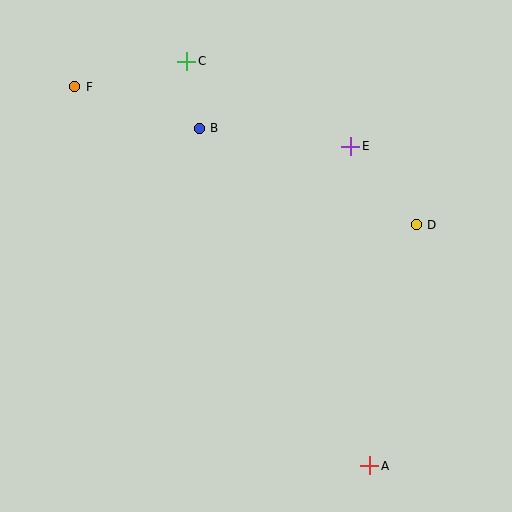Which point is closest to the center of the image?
Point B at (199, 128) is closest to the center.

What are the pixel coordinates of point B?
Point B is at (199, 128).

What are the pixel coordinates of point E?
Point E is at (351, 146).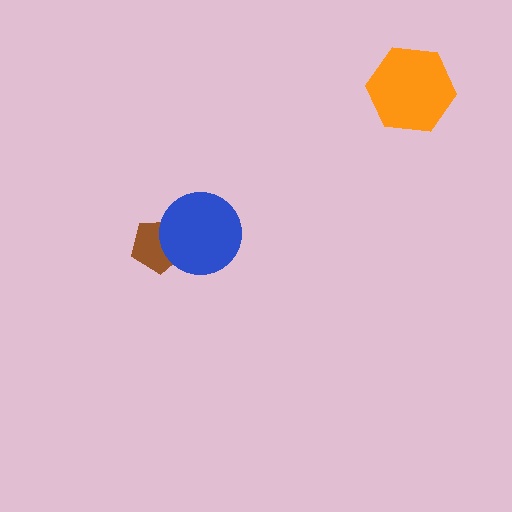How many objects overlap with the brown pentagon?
1 object overlaps with the brown pentagon.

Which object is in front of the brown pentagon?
The blue circle is in front of the brown pentagon.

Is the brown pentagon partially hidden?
Yes, it is partially covered by another shape.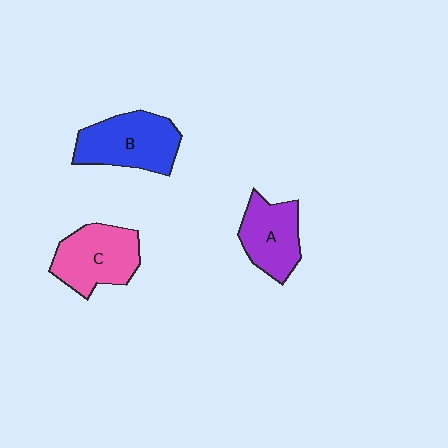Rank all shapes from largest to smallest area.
From largest to smallest: B (blue), C (pink), A (purple).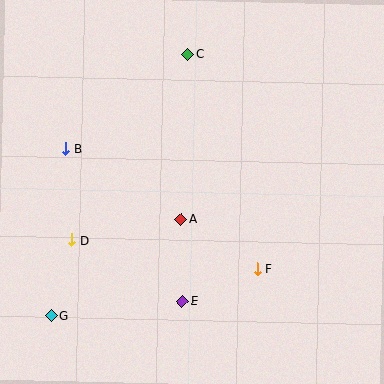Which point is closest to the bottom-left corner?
Point G is closest to the bottom-left corner.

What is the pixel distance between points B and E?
The distance between B and E is 192 pixels.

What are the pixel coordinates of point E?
Point E is at (182, 301).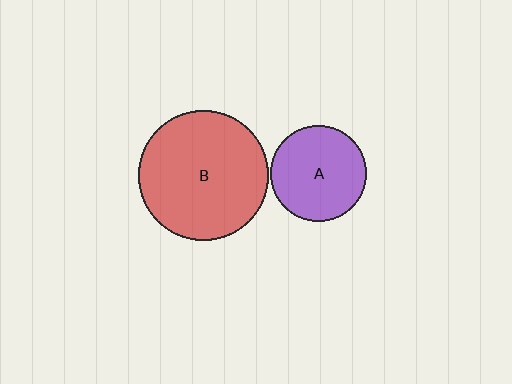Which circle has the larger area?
Circle B (red).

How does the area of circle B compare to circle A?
Approximately 1.8 times.